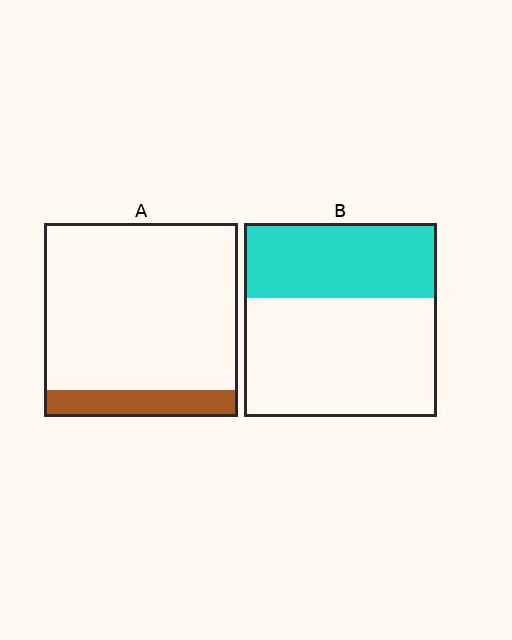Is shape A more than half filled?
No.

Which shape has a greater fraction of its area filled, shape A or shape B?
Shape B.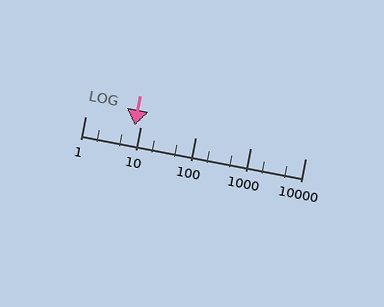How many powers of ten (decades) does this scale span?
The scale spans 4 decades, from 1 to 10000.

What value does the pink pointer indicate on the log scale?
The pointer indicates approximately 7.9.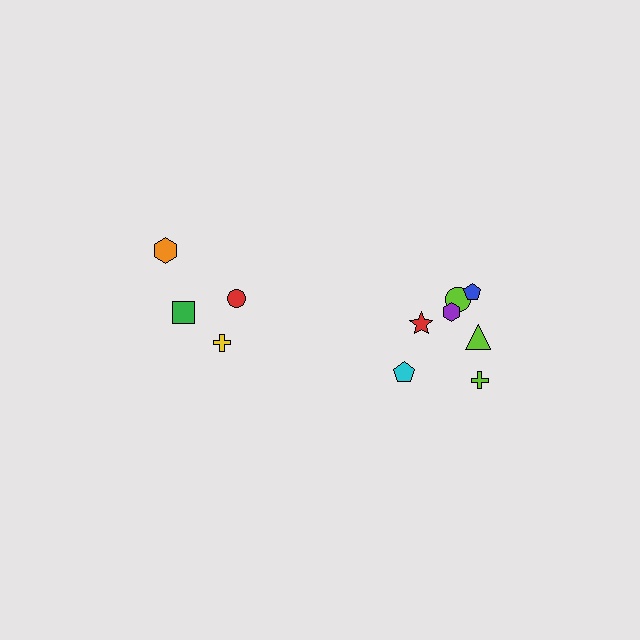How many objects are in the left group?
There are 4 objects.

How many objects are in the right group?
There are 7 objects.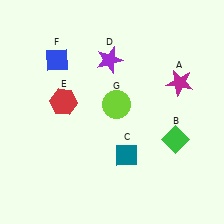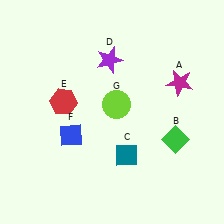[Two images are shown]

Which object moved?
The blue diamond (F) moved down.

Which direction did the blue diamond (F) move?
The blue diamond (F) moved down.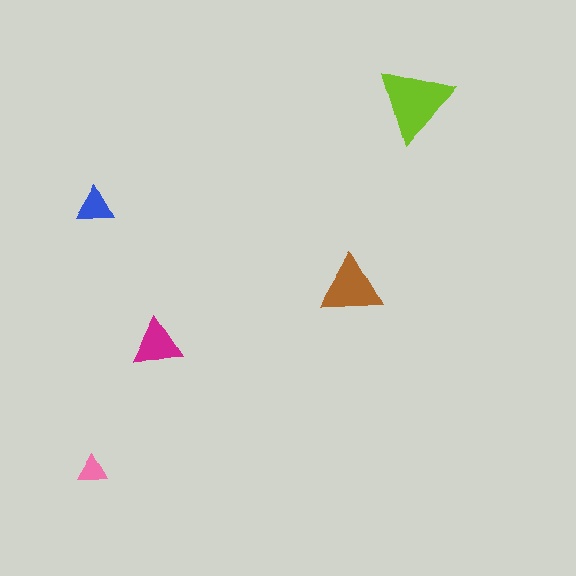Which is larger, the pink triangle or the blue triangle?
The blue one.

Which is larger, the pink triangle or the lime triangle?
The lime one.